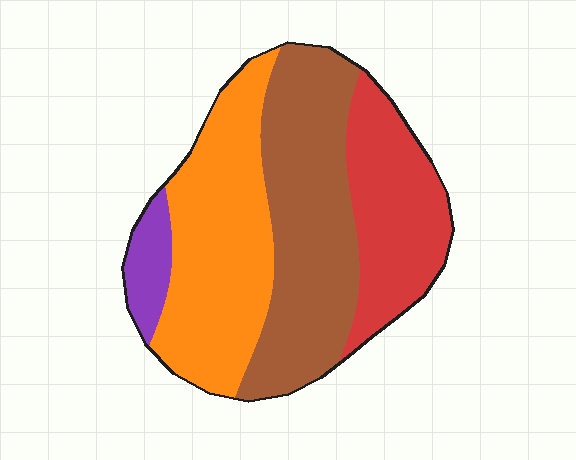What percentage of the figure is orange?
Orange covers 34% of the figure.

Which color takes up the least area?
Purple, at roughly 5%.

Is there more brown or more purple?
Brown.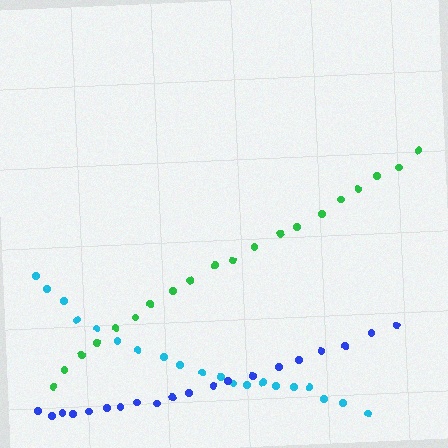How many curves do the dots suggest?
There are 3 distinct paths.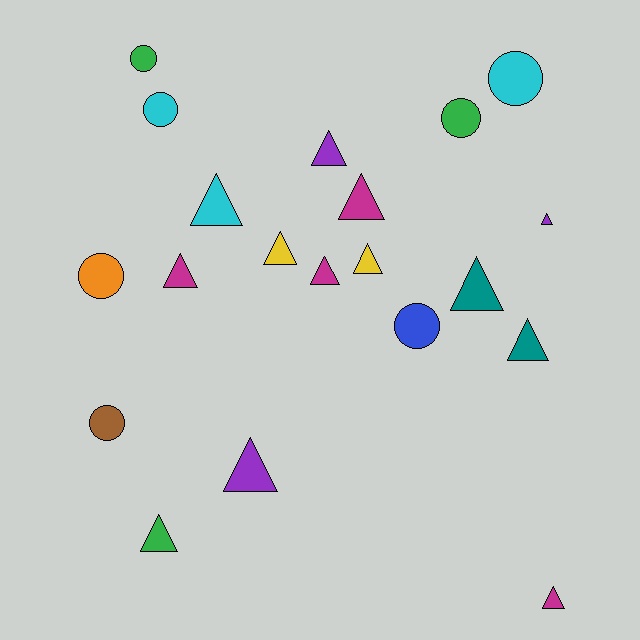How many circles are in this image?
There are 7 circles.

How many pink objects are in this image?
There are no pink objects.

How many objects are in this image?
There are 20 objects.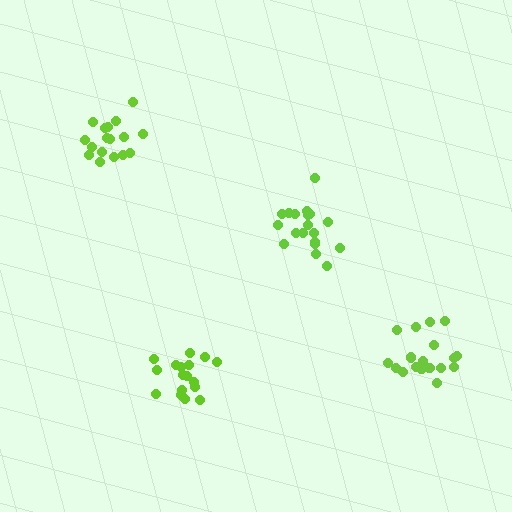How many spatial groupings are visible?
There are 4 spatial groupings.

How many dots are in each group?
Group 1: 19 dots, Group 2: 17 dots, Group 3: 18 dots, Group 4: 17 dots (71 total).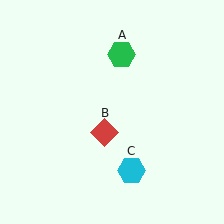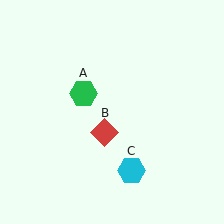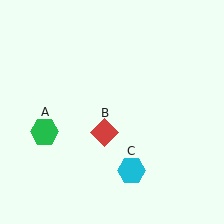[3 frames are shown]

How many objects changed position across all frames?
1 object changed position: green hexagon (object A).